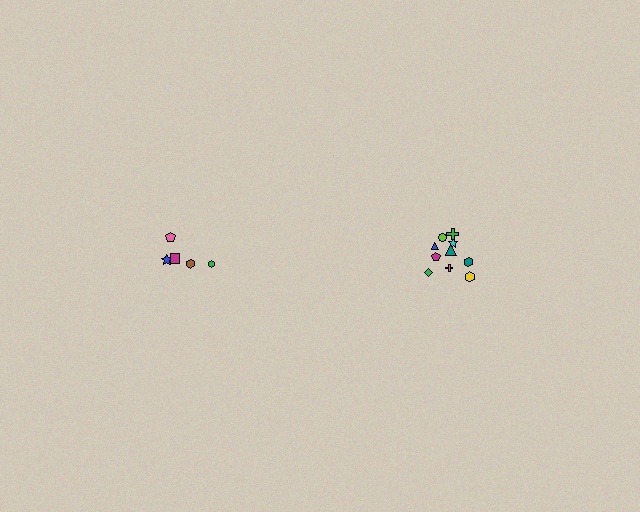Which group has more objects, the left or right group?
The right group.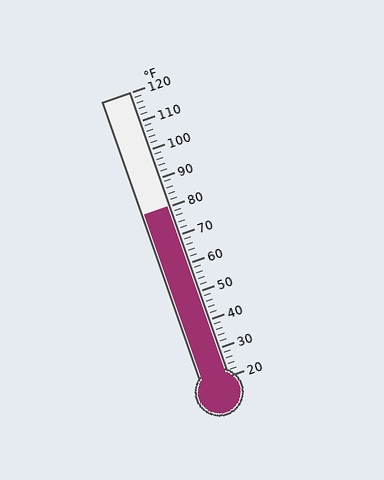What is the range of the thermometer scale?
The thermometer scale ranges from 20°F to 120°F.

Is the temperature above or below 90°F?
The temperature is below 90°F.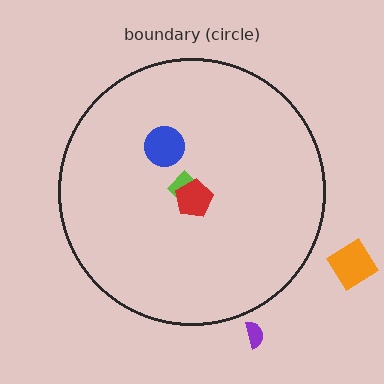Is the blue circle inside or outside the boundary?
Inside.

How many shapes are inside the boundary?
3 inside, 2 outside.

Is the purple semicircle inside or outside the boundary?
Outside.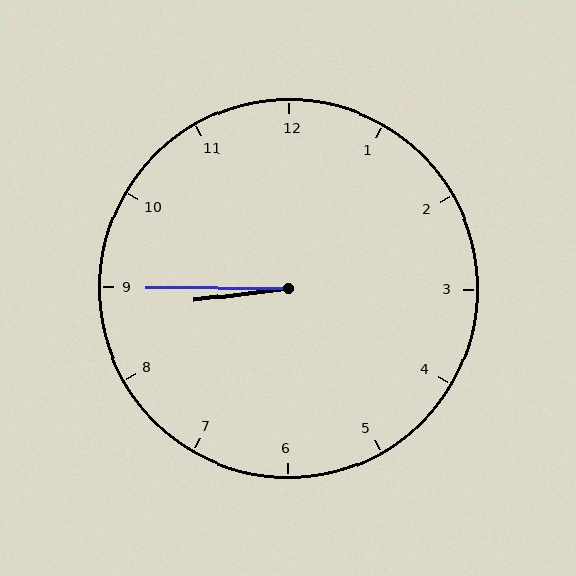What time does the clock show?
8:45.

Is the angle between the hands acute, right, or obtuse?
It is acute.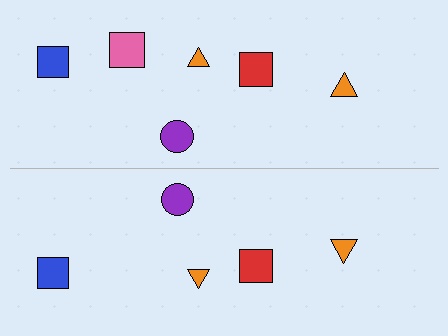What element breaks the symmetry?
A pink square is missing from the bottom side.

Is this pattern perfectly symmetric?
No, the pattern is not perfectly symmetric. A pink square is missing from the bottom side.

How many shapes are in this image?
There are 11 shapes in this image.